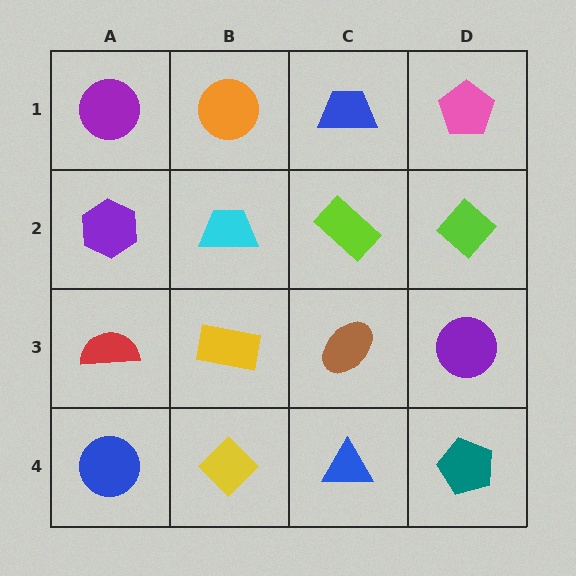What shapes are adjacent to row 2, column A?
A purple circle (row 1, column A), a red semicircle (row 3, column A), a cyan trapezoid (row 2, column B).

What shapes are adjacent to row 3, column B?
A cyan trapezoid (row 2, column B), a yellow diamond (row 4, column B), a red semicircle (row 3, column A), a brown ellipse (row 3, column C).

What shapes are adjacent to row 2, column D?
A pink pentagon (row 1, column D), a purple circle (row 3, column D), a lime rectangle (row 2, column C).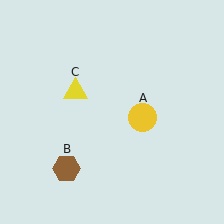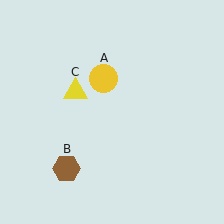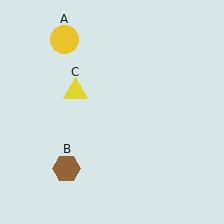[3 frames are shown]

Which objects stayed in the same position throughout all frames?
Brown hexagon (object B) and yellow triangle (object C) remained stationary.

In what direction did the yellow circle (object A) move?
The yellow circle (object A) moved up and to the left.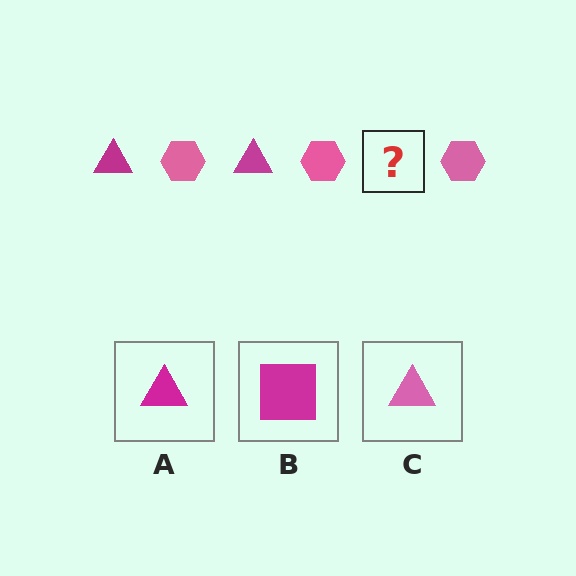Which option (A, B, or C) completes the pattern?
A.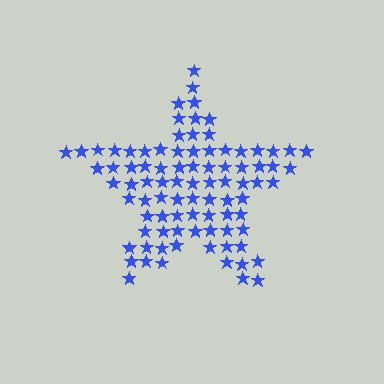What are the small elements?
The small elements are stars.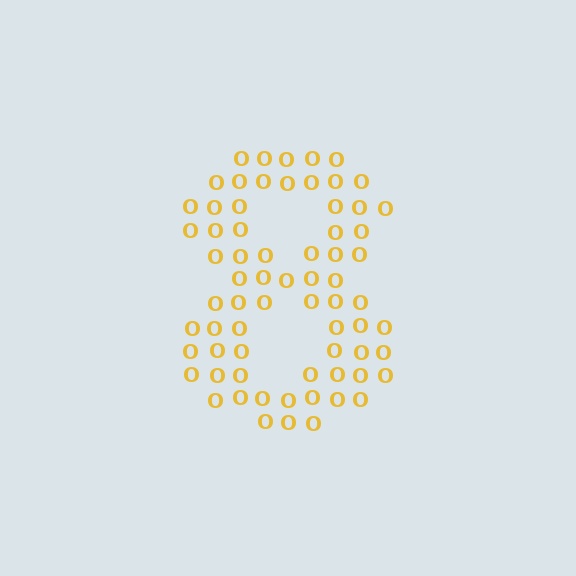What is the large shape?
The large shape is the digit 8.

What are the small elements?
The small elements are letter O's.